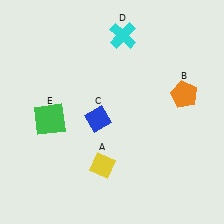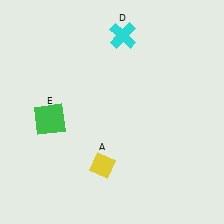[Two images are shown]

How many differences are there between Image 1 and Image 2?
There are 2 differences between the two images.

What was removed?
The blue diamond (C), the orange pentagon (B) were removed in Image 2.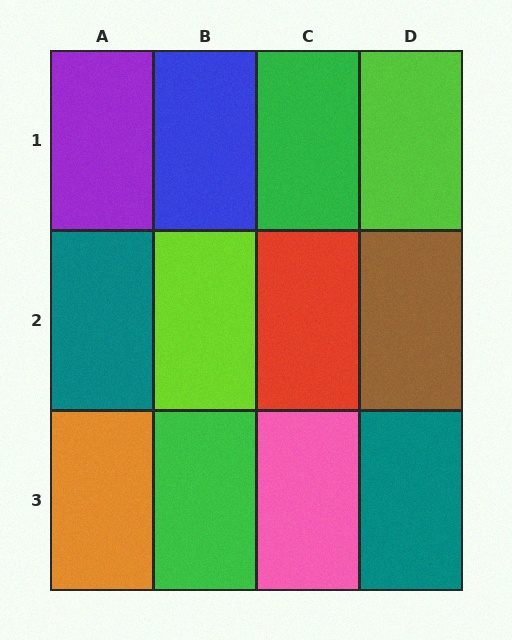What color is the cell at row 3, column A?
Orange.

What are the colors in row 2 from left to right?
Teal, lime, red, brown.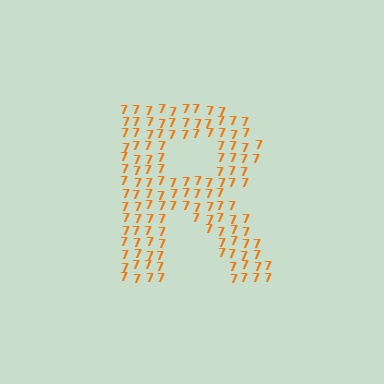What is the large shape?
The large shape is the letter R.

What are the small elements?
The small elements are digit 7's.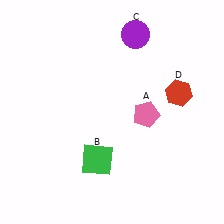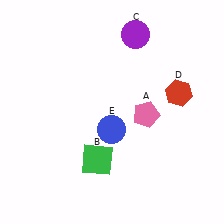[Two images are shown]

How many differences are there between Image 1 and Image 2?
There is 1 difference between the two images.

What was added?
A blue circle (E) was added in Image 2.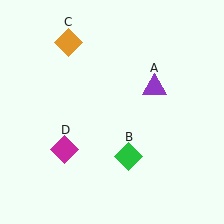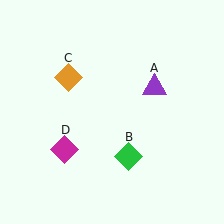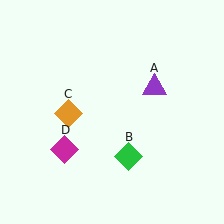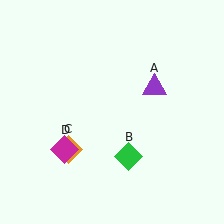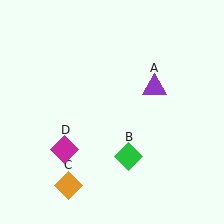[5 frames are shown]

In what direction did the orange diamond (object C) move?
The orange diamond (object C) moved down.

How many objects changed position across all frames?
1 object changed position: orange diamond (object C).